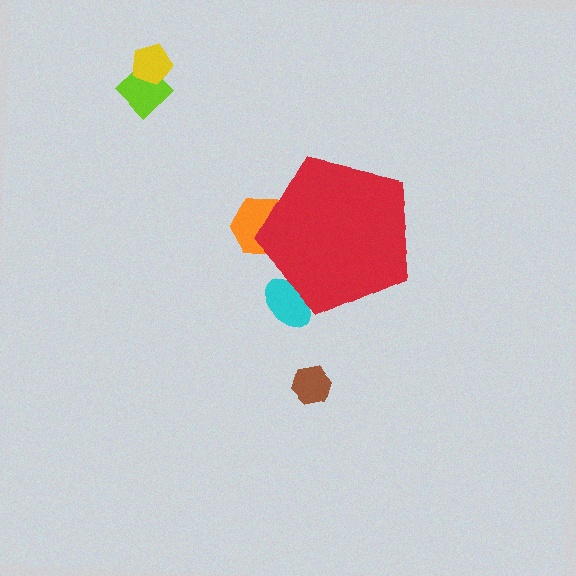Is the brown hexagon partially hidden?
No, the brown hexagon is fully visible.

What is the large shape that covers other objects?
A red pentagon.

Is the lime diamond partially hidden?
No, the lime diamond is fully visible.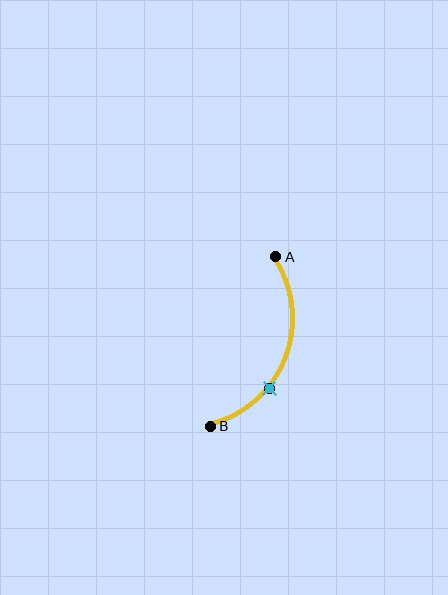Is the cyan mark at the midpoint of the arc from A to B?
No. The cyan mark lies on the arc but is closer to endpoint B. The arc midpoint would be at the point on the curve equidistant along the arc from both A and B.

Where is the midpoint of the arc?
The arc midpoint is the point on the curve farthest from the straight line joining A and B. It sits to the right of that line.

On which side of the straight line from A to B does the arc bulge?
The arc bulges to the right of the straight line connecting A and B.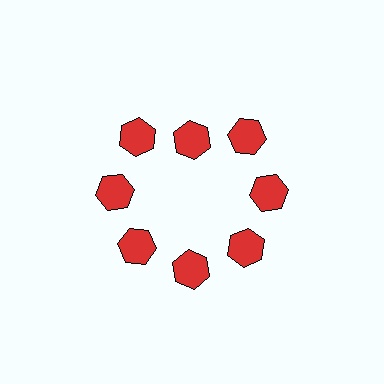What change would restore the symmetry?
The symmetry would be restored by moving it outward, back onto the ring so that all 8 hexagons sit at equal angles and equal distance from the center.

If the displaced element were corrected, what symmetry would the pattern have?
It would have 8-fold rotational symmetry — the pattern would map onto itself every 45 degrees.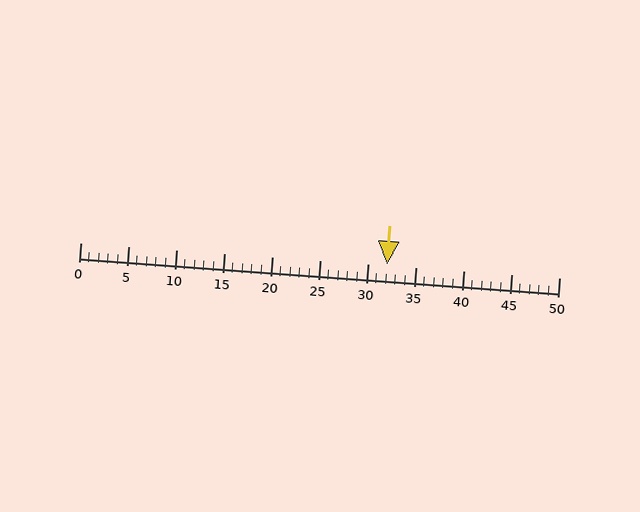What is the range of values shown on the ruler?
The ruler shows values from 0 to 50.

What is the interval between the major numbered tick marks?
The major tick marks are spaced 5 units apart.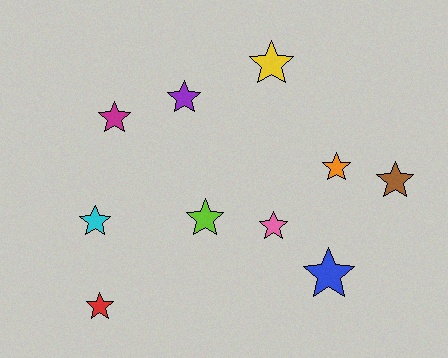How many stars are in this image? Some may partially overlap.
There are 10 stars.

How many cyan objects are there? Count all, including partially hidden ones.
There is 1 cyan object.